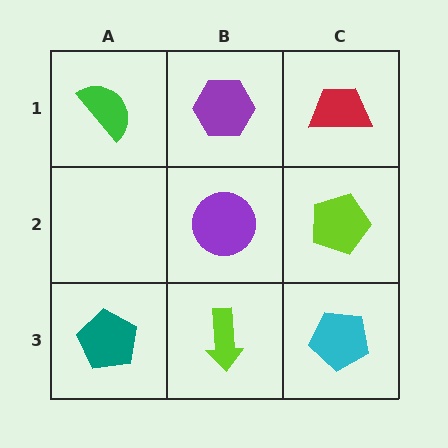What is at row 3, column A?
A teal pentagon.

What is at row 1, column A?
A green semicircle.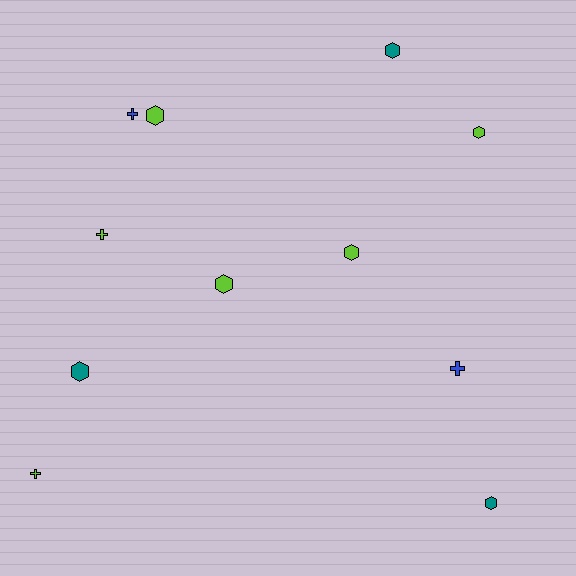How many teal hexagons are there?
There are 3 teal hexagons.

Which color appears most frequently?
Lime, with 6 objects.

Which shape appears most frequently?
Hexagon, with 7 objects.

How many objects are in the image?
There are 11 objects.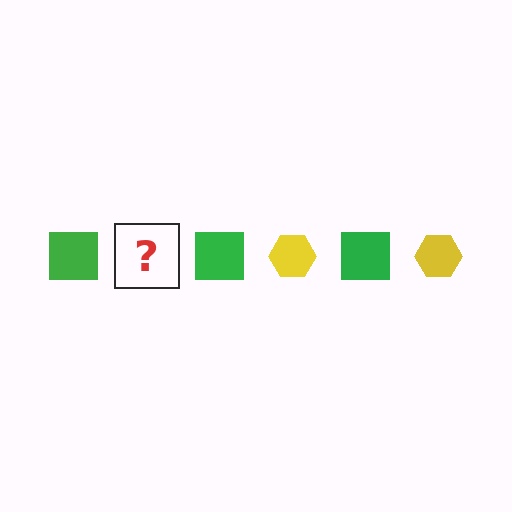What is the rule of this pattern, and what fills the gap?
The rule is that the pattern alternates between green square and yellow hexagon. The gap should be filled with a yellow hexagon.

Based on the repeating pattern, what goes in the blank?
The blank should be a yellow hexagon.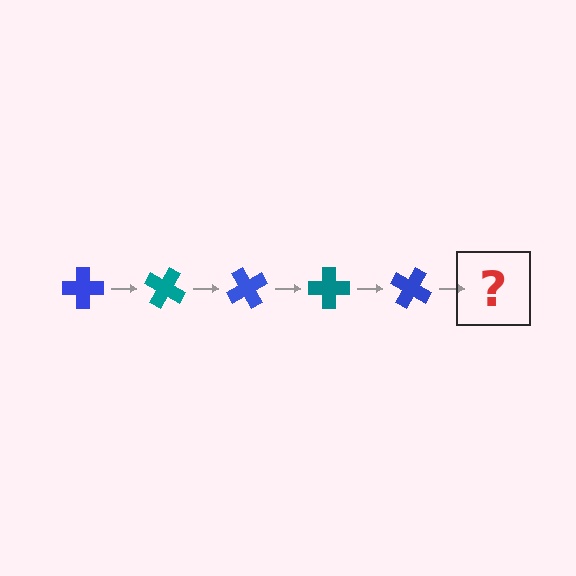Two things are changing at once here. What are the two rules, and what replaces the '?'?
The two rules are that it rotates 30 degrees each step and the color cycles through blue and teal. The '?' should be a teal cross, rotated 150 degrees from the start.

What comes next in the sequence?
The next element should be a teal cross, rotated 150 degrees from the start.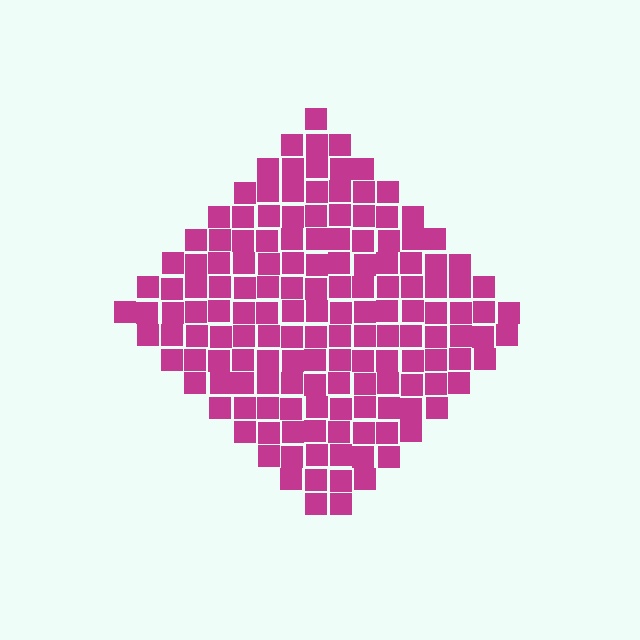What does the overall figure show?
The overall figure shows a diamond.